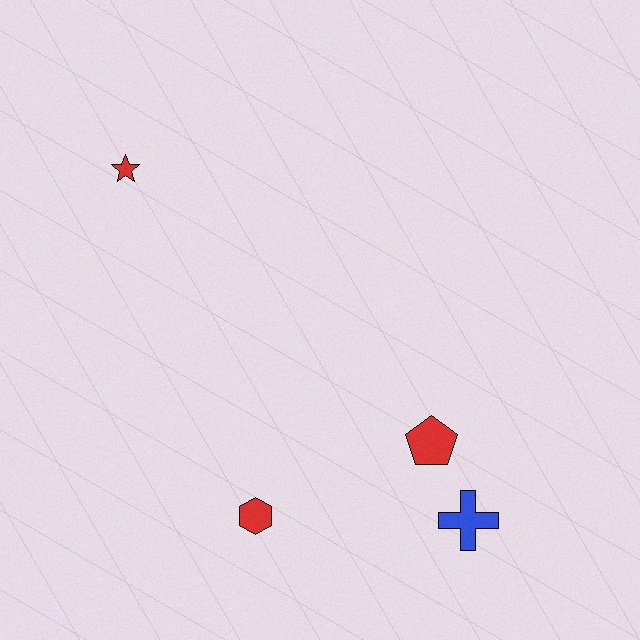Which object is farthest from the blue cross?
The red star is farthest from the blue cross.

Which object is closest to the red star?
The red hexagon is closest to the red star.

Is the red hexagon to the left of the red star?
No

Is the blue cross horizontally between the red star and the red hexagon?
No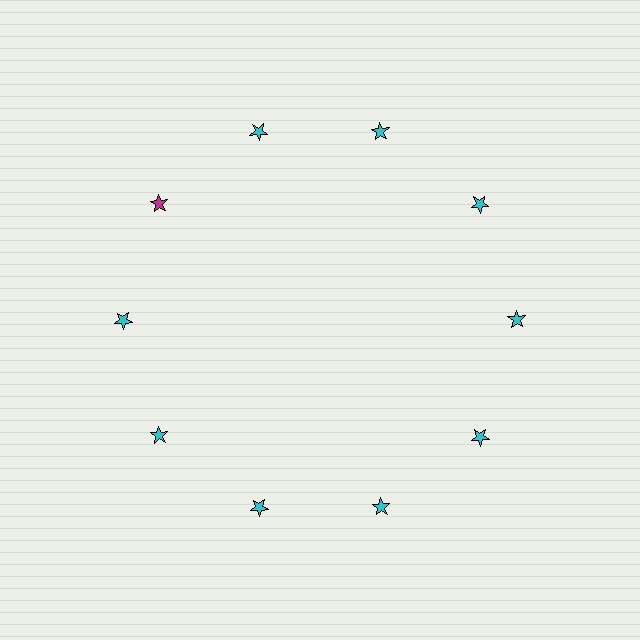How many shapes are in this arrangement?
There are 10 shapes arranged in a ring pattern.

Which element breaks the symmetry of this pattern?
The magenta star at roughly the 10 o'clock position breaks the symmetry. All other shapes are cyan stars.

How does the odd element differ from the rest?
It has a different color: magenta instead of cyan.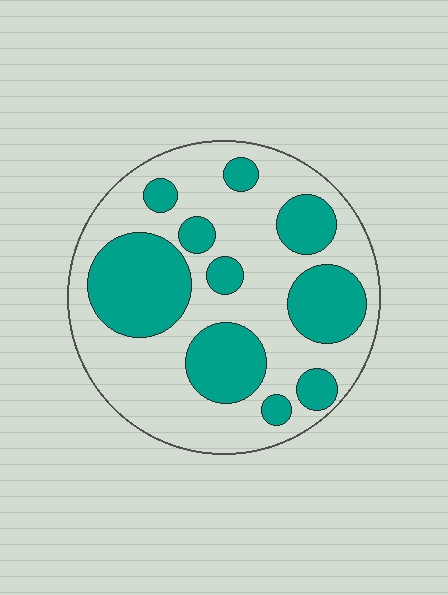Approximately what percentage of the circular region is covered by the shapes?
Approximately 35%.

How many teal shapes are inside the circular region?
10.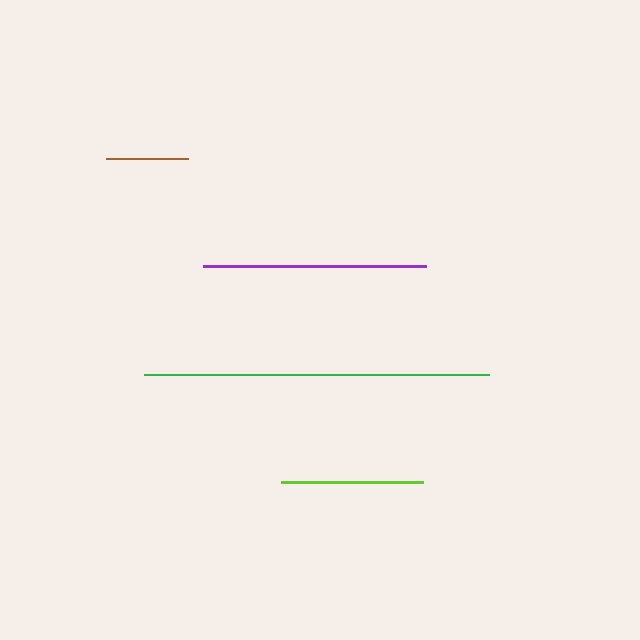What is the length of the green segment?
The green segment is approximately 345 pixels long.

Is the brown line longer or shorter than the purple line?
The purple line is longer than the brown line.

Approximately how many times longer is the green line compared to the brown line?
The green line is approximately 4.2 times the length of the brown line.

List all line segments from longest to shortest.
From longest to shortest: green, purple, lime, brown.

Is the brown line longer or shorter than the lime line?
The lime line is longer than the brown line.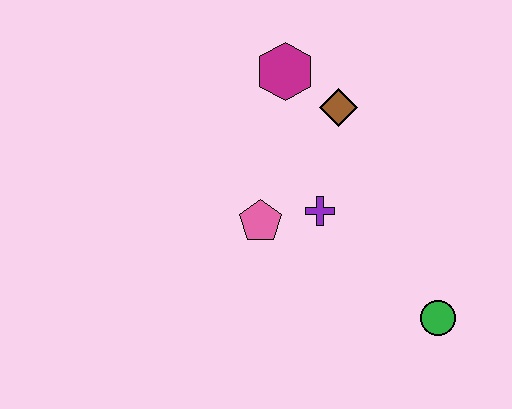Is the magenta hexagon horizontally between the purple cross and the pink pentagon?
Yes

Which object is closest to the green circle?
The purple cross is closest to the green circle.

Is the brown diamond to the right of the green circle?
No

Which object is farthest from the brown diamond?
The green circle is farthest from the brown diamond.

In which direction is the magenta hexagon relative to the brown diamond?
The magenta hexagon is to the left of the brown diamond.